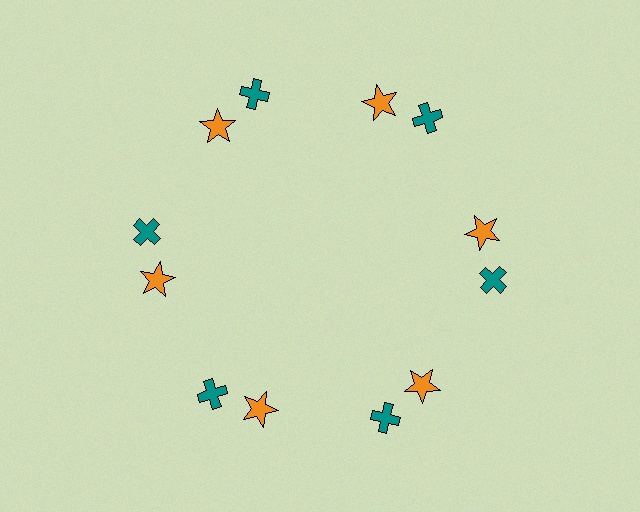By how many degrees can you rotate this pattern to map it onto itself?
The pattern maps onto itself every 60 degrees of rotation.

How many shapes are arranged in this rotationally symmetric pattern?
There are 12 shapes, arranged in 6 groups of 2.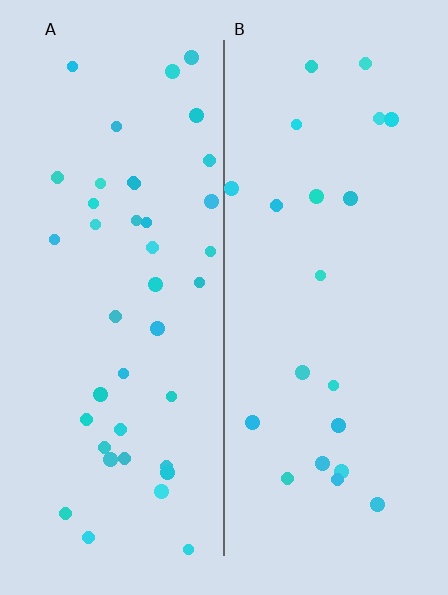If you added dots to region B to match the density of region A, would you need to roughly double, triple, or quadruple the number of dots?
Approximately double.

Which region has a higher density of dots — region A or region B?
A (the left).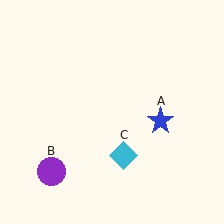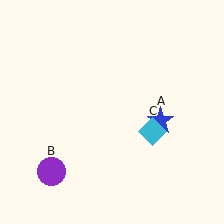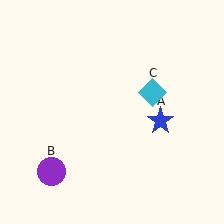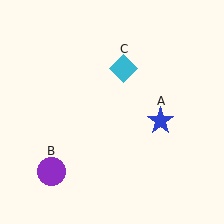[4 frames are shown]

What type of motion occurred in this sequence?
The cyan diamond (object C) rotated counterclockwise around the center of the scene.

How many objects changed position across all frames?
1 object changed position: cyan diamond (object C).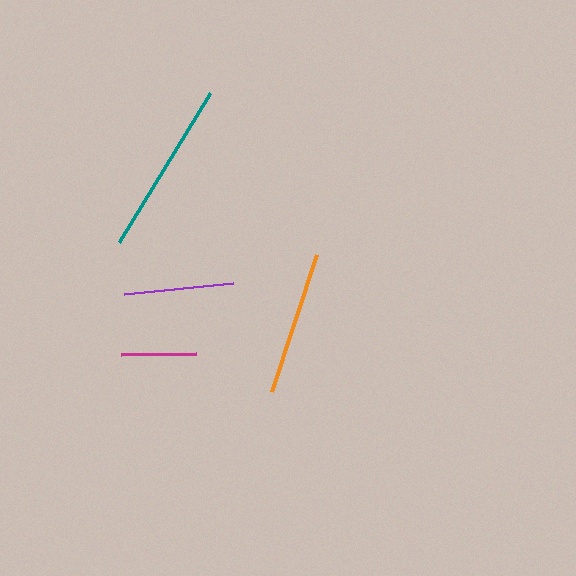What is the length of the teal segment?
The teal segment is approximately 175 pixels long.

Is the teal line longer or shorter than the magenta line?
The teal line is longer than the magenta line.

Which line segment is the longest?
The teal line is the longest at approximately 175 pixels.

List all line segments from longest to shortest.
From longest to shortest: teal, orange, purple, magenta.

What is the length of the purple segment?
The purple segment is approximately 110 pixels long.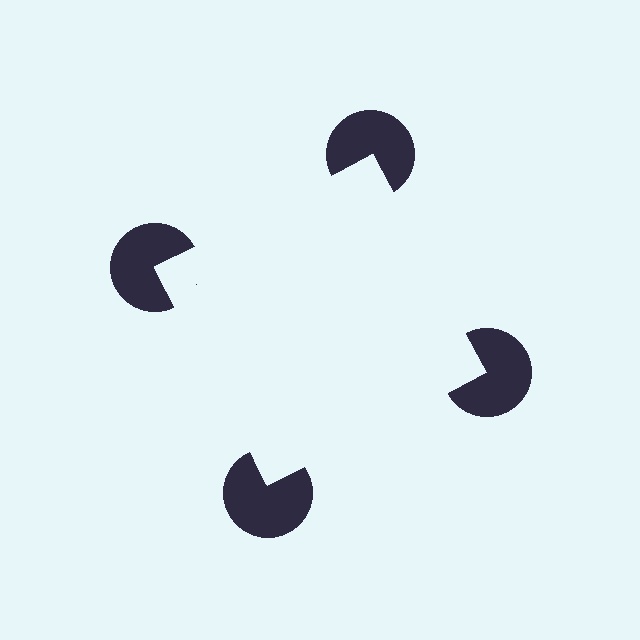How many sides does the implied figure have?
4 sides.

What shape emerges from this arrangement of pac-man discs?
An illusory square — its edges are inferred from the aligned wedge cuts in the pac-man discs, not physically drawn.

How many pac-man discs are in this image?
There are 4 — one at each vertex of the illusory square.